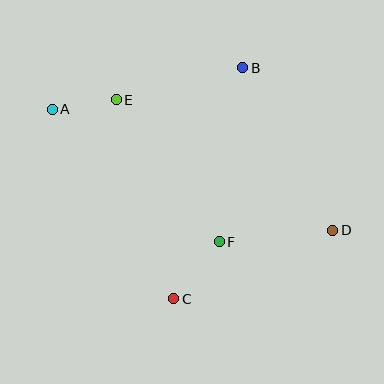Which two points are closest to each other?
Points A and E are closest to each other.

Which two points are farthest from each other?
Points A and D are farthest from each other.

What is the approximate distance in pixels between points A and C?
The distance between A and C is approximately 225 pixels.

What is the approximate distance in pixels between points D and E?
The distance between D and E is approximately 253 pixels.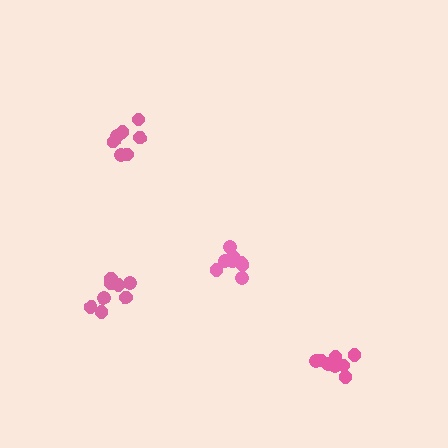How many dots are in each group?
Group 1: 8 dots, Group 2: 8 dots, Group 3: 8 dots, Group 4: 7 dots (31 total).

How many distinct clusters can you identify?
There are 4 distinct clusters.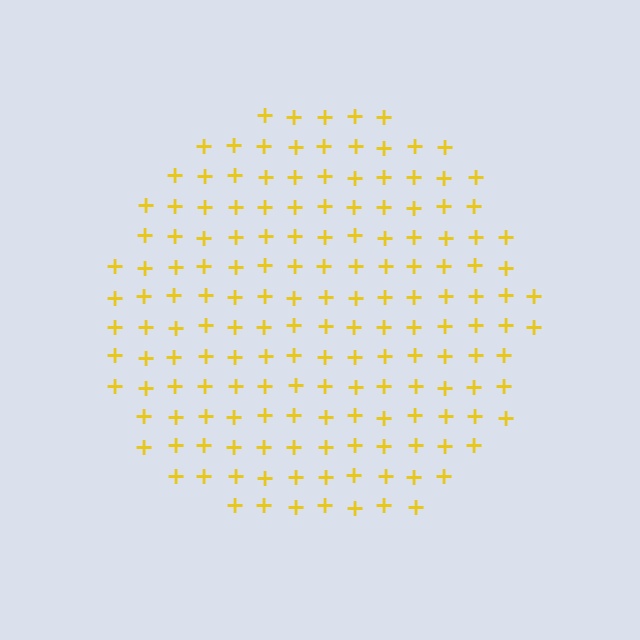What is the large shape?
The large shape is a circle.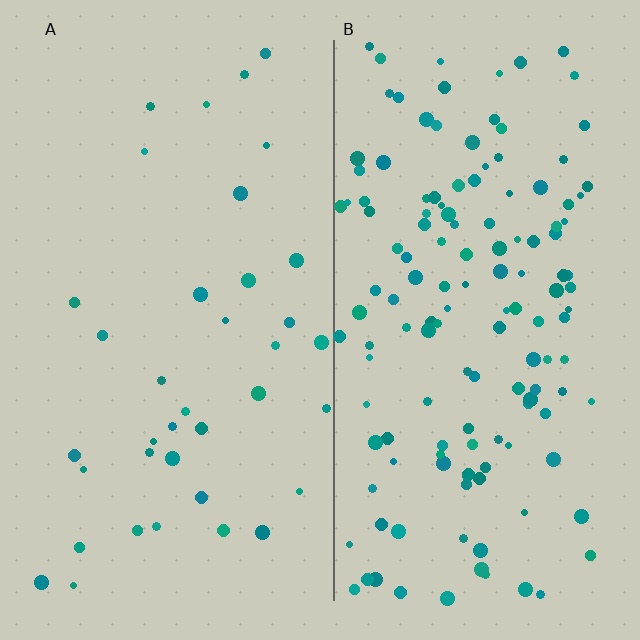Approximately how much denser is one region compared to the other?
Approximately 3.9× — region B over region A.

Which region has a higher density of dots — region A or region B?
B (the right).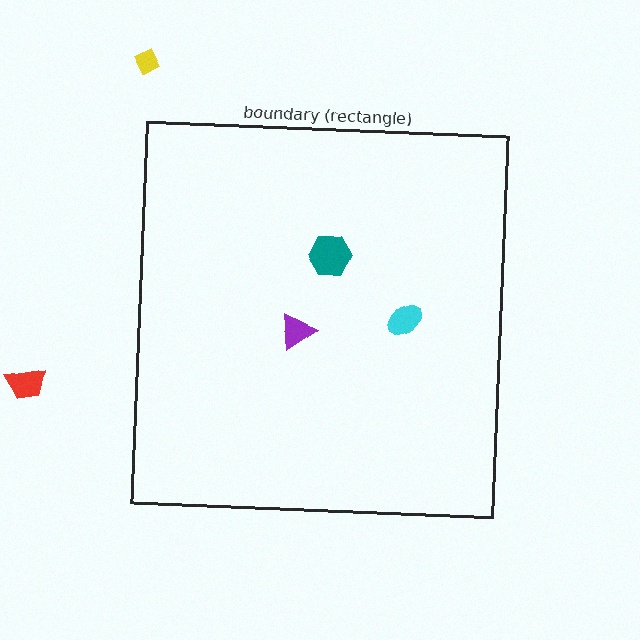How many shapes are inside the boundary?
3 inside, 2 outside.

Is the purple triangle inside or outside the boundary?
Inside.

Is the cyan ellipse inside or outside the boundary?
Inside.